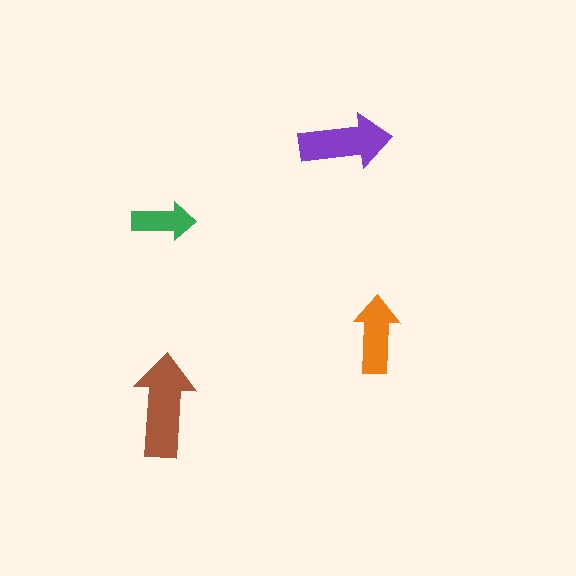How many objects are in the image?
There are 4 objects in the image.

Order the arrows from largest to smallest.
the brown one, the purple one, the orange one, the green one.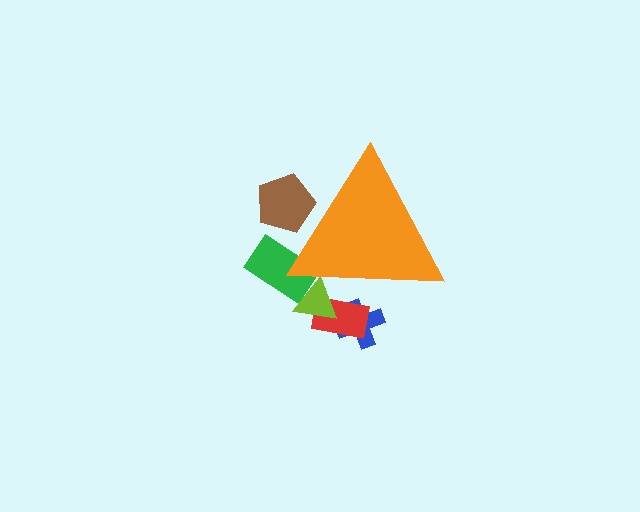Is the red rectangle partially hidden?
Yes, the red rectangle is partially hidden behind the orange triangle.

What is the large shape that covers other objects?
An orange triangle.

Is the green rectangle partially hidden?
Yes, the green rectangle is partially hidden behind the orange triangle.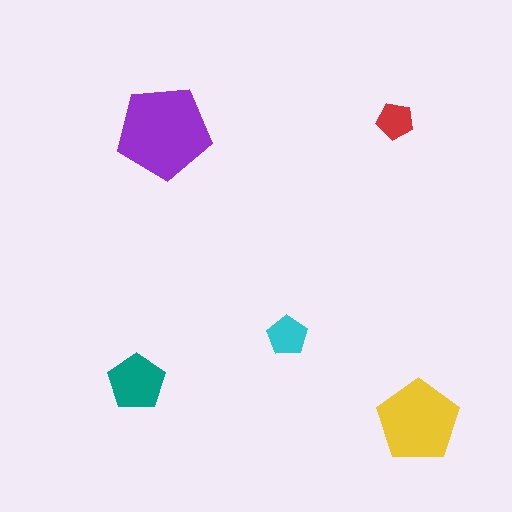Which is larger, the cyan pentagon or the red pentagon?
The cyan one.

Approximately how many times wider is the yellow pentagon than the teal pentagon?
About 1.5 times wider.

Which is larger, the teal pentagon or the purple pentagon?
The purple one.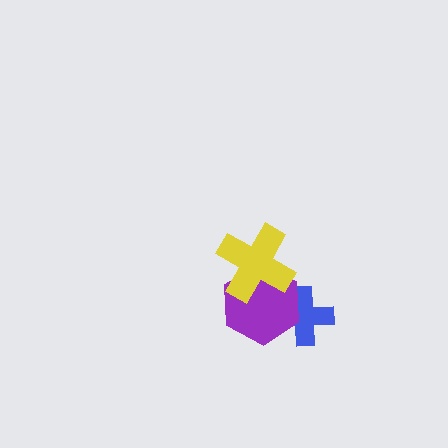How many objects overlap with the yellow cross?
1 object overlaps with the yellow cross.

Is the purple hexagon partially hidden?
Yes, it is partially covered by another shape.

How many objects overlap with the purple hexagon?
2 objects overlap with the purple hexagon.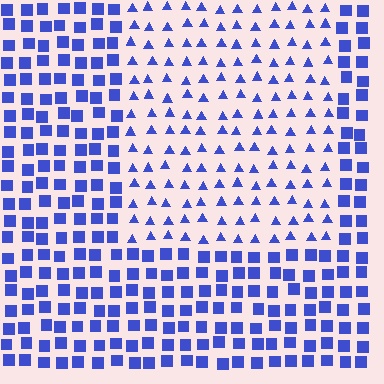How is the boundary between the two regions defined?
The boundary is defined by a change in element shape: triangles inside vs. squares outside. All elements share the same color and spacing.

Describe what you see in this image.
The image is filled with small blue elements arranged in a uniform grid. A rectangle-shaped region contains triangles, while the surrounding area contains squares. The boundary is defined purely by the change in element shape.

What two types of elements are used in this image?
The image uses triangles inside the rectangle region and squares outside it.